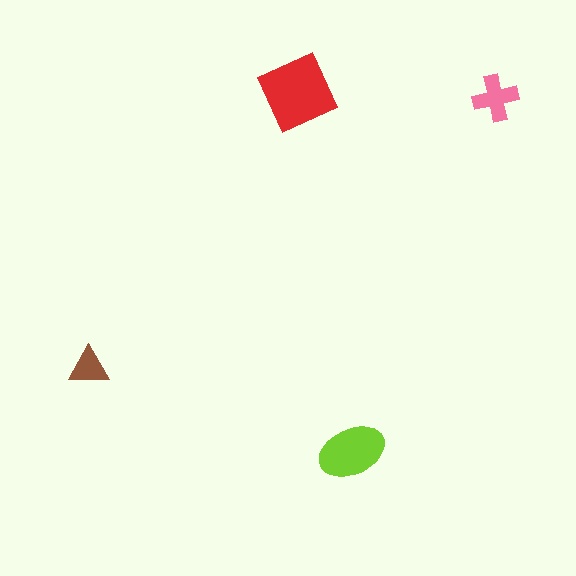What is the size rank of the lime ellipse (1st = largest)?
2nd.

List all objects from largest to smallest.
The red diamond, the lime ellipse, the pink cross, the brown triangle.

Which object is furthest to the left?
The brown triangle is leftmost.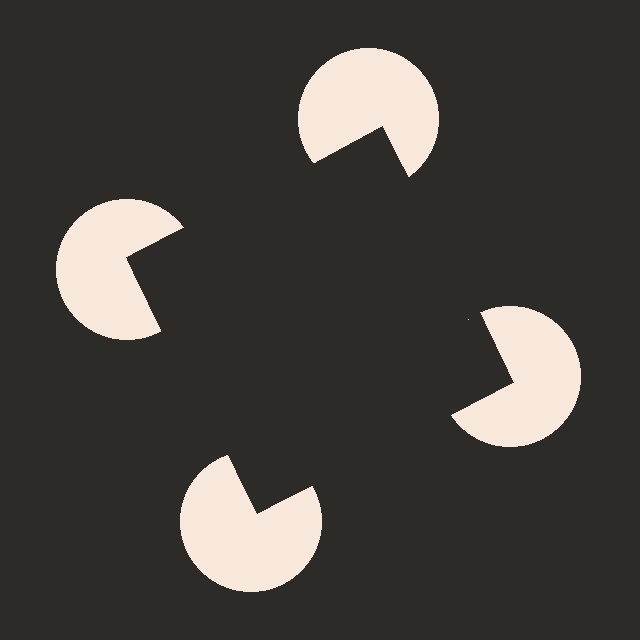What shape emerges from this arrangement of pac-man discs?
An illusory square — its edges are inferred from the aligned wedge cuts in the pac-man discs, not physically drawn.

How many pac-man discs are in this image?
There are 4 — one at each vertex of the illusory square.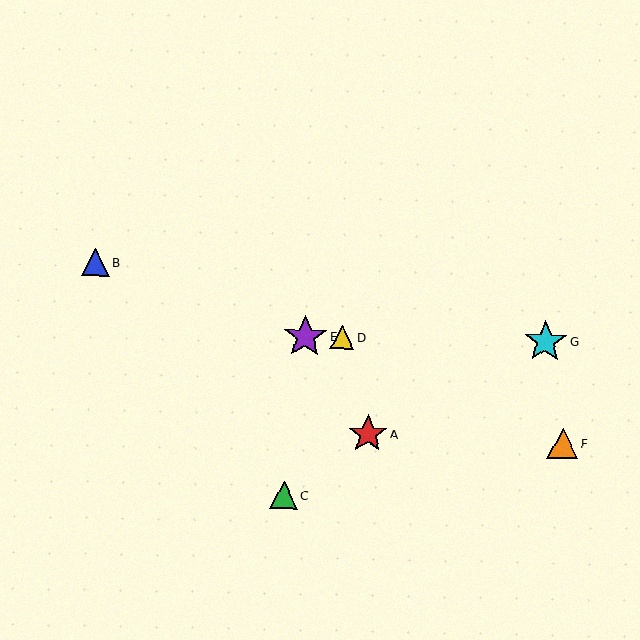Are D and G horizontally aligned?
Yes, both are at y≈337.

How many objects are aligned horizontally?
3 objects (D, E, G) are aligned horizontally.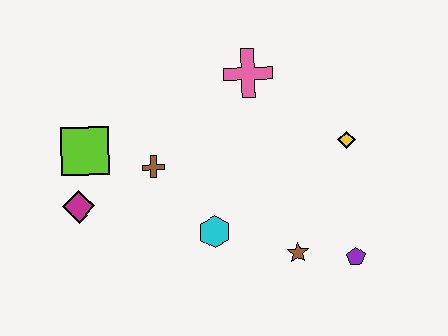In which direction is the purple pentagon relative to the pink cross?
The purple pentagon is below the pink cross.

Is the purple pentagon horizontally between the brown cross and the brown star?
No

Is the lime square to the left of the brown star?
Yes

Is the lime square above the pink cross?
No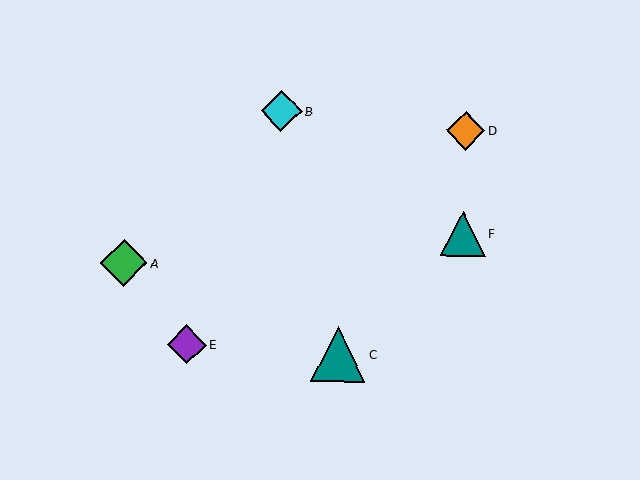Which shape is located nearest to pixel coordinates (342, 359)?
The teal triangle (labeled C) at (338, 354) is nearest to that location.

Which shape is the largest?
The teal triangle (labeled C) is the largest.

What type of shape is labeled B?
Shape B is a cyan diamond.